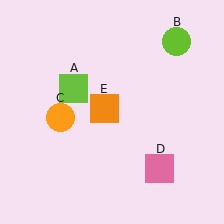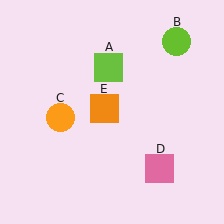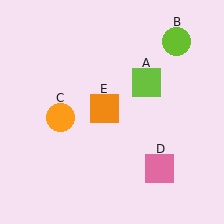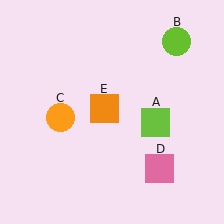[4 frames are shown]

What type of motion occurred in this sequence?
The lime square (object A) rotated clockwise around the center of the scene.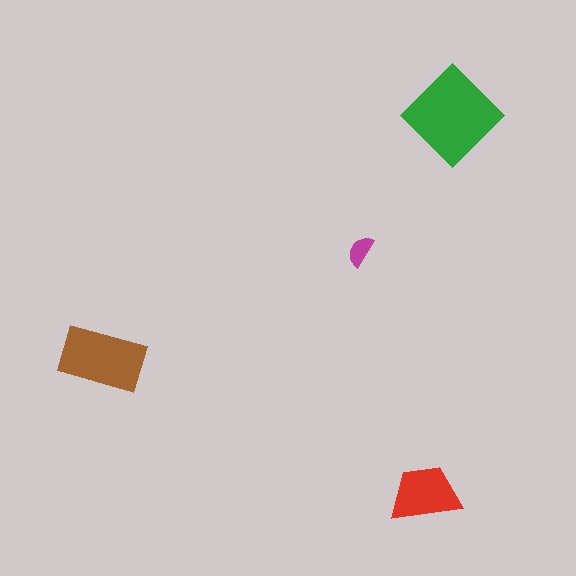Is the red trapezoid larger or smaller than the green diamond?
Smaller.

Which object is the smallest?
The magenta semicircle.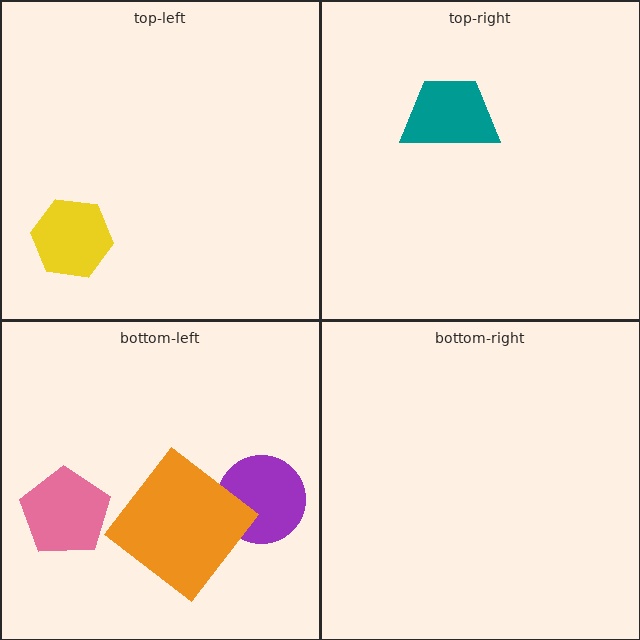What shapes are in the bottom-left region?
The pink pentagon, the purple circle, the orange diamond.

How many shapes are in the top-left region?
1.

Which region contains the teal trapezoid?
The top-right region.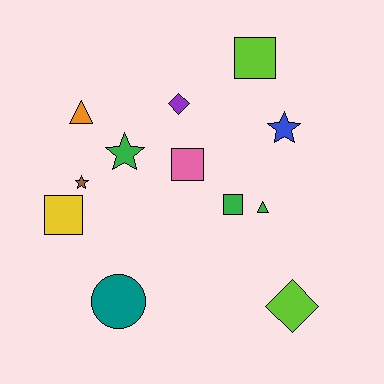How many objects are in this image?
There are 12 objects.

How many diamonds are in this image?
There are 2 diamonds.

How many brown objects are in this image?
There is 1 brown object.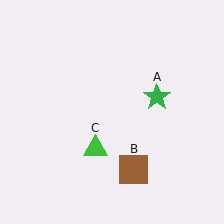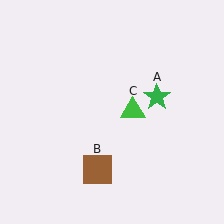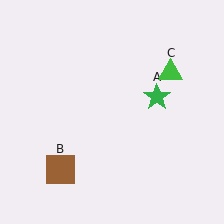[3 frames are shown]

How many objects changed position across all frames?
2 objects changed position: brown square (object B), green triangle (object C).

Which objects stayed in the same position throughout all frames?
Green star (object A) remained stationary.